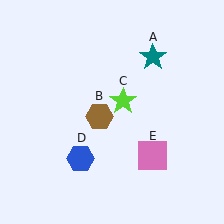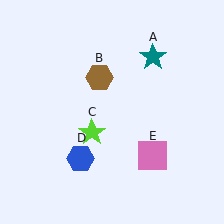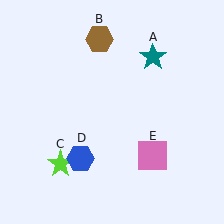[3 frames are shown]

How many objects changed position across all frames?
2 objects changed position: brown hexagon (object B), lime star (object C).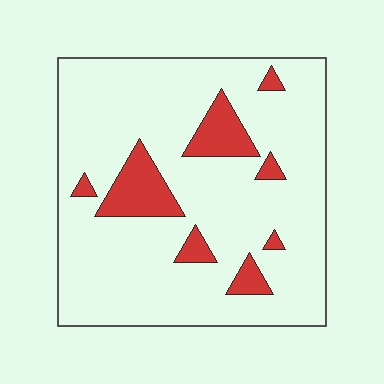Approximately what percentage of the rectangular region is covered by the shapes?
Approximately 15%.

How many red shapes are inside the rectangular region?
8.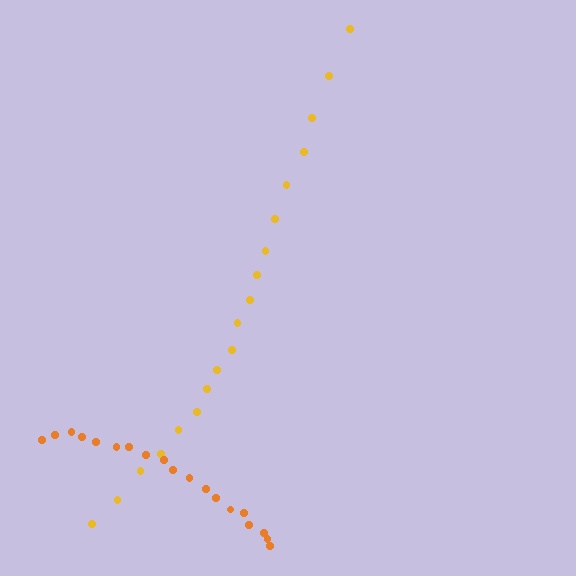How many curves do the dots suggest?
There are 2 distinct paths.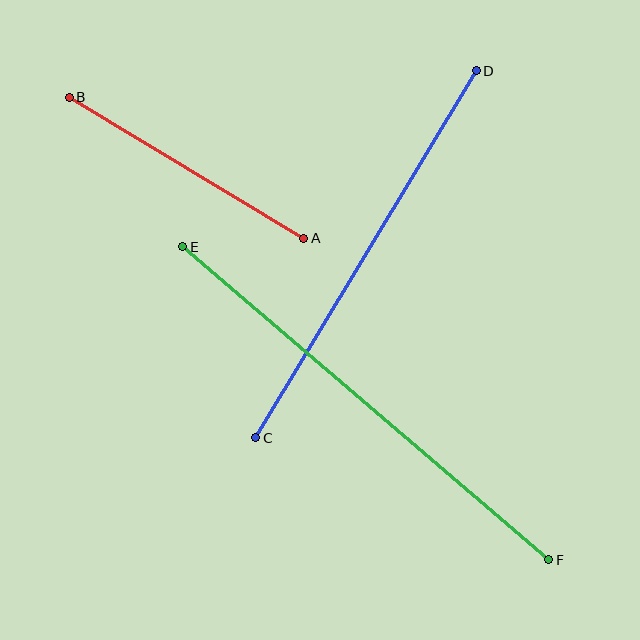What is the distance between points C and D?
The distance is approximately 428 pixels.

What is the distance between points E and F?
The distance is approximately 481 pixels.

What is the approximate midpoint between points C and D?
The midpoint is at approximately (366, 254) pixels.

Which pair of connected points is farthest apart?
Points E and F are farthest apart.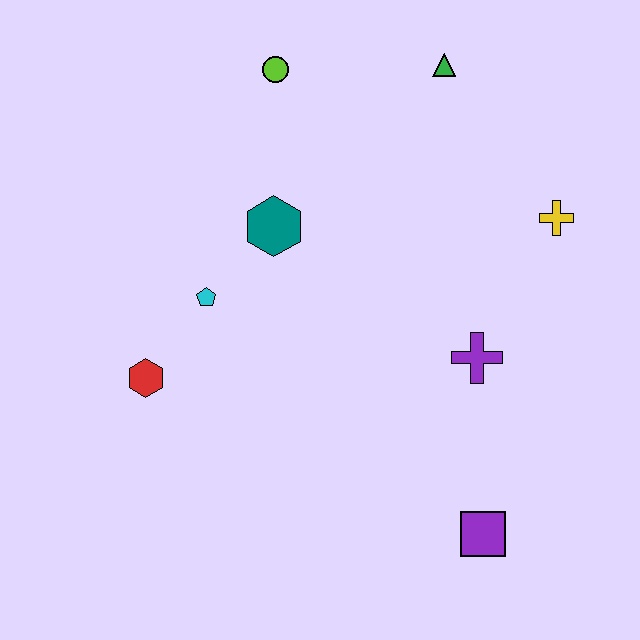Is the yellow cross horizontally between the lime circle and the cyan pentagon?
No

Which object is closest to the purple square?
The purple cross is closest to the purple square.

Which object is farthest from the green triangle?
The purple square is farthest from the green triangle.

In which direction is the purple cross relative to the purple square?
The purple cross is above the purple square.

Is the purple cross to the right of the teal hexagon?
Yes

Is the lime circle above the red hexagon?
Yes